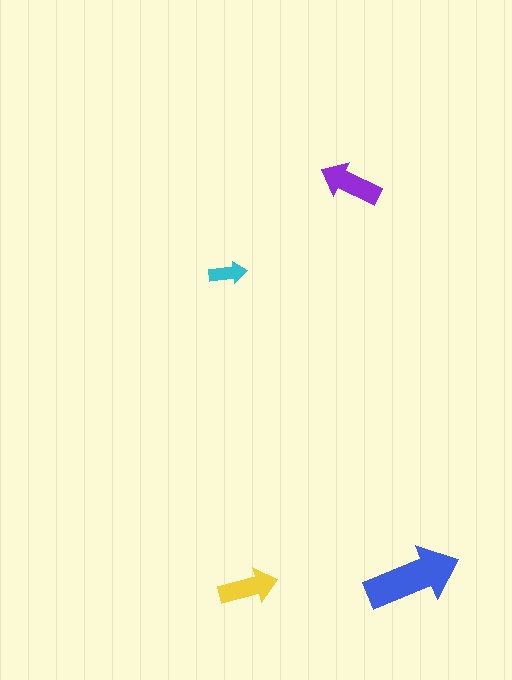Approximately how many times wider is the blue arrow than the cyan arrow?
About 2.5 times wider.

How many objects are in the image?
There are 4 objects in the image.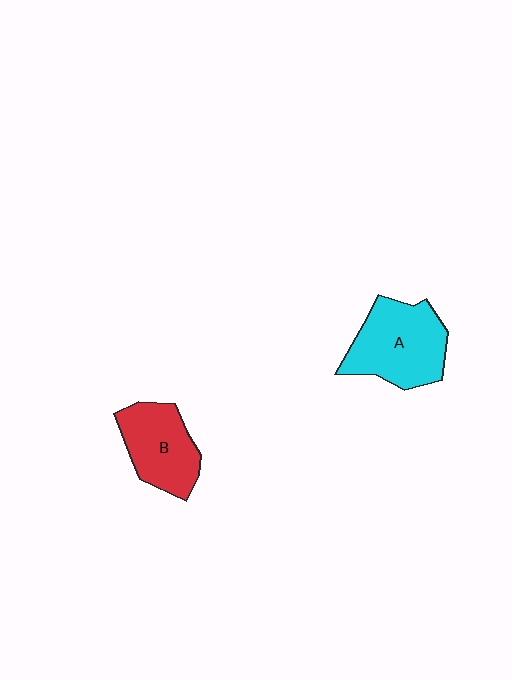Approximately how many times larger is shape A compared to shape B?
Approximately 1.3 times.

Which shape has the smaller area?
Shape B (red).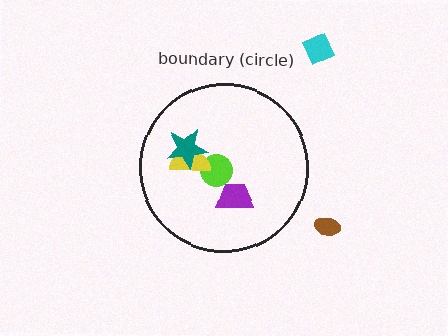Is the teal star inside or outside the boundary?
Inside.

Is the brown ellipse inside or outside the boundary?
Outside.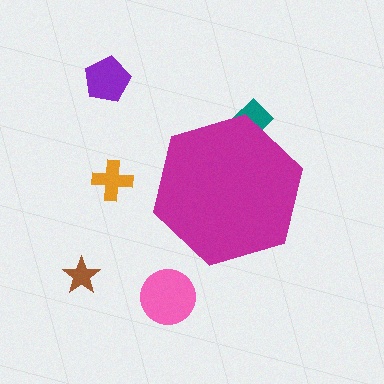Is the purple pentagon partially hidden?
No, the purple pentagon is fully visible.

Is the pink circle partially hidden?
No, the pink circle is fully visible.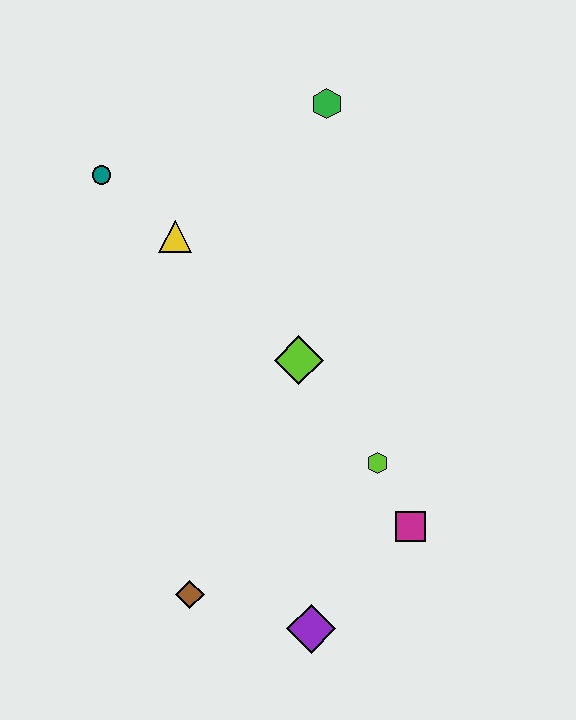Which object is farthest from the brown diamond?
The green hexagon is farthest from the brown diamond.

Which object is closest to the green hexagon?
The yellow triangle is closest to the green hexagon.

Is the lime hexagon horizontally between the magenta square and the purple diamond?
Yes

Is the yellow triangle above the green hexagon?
No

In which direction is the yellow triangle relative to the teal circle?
The yellow triangle is to the right of the teal circle.